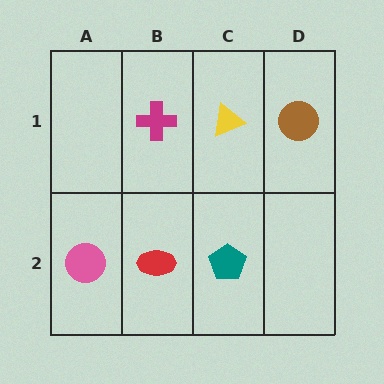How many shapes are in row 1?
3 shapes.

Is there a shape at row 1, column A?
No, that cell is empty.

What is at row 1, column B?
A magenta cross.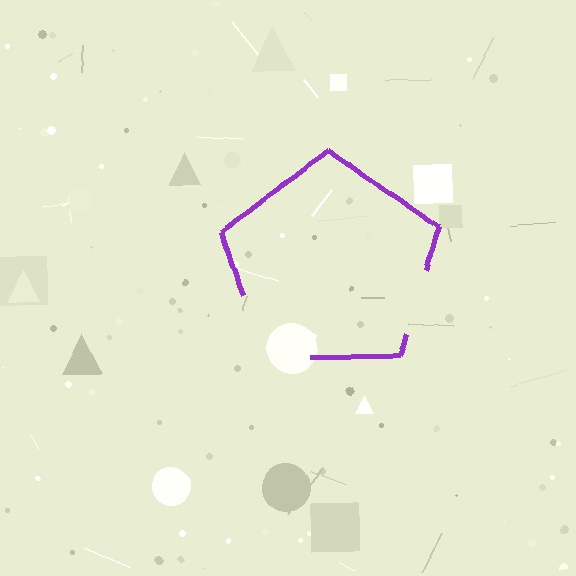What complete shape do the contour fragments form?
The contour fragments form a pentagon.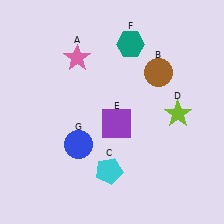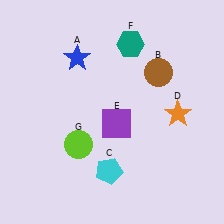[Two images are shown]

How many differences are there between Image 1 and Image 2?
There are 3 differences between the two images.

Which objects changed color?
A changed from pink to blue. D changed from lime to orange. G changed from blue to lime.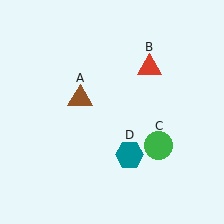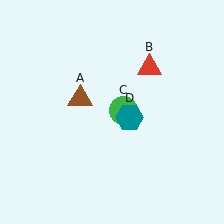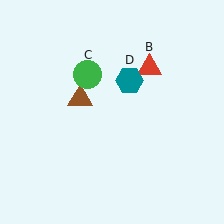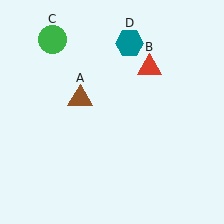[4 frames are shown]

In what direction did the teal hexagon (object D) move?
The teal hexagon (object D) moved up.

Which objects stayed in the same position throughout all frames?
Brown triangle (object A) and red triangle (object B) remained stationary.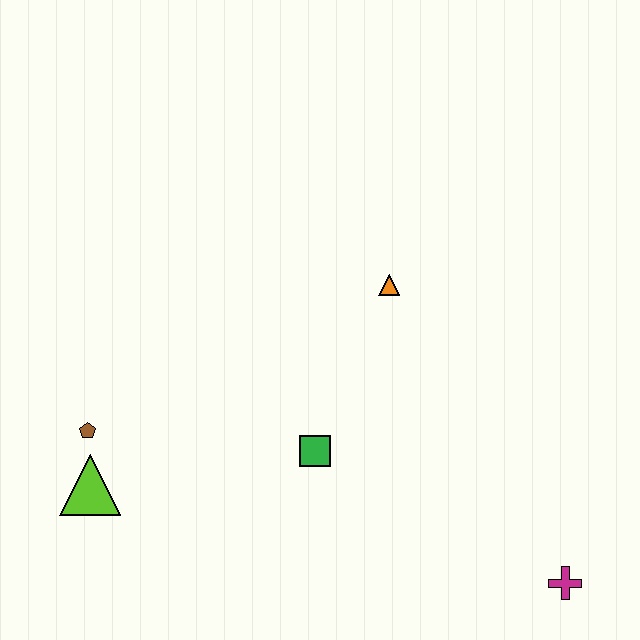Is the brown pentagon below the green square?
No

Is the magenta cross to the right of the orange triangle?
Yes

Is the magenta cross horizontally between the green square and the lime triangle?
No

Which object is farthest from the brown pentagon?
The magenta cross is farthest from the brown pentagon.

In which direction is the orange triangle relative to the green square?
The orange triangle is above the green square.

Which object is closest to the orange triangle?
The green square is closest to the orange triangle.